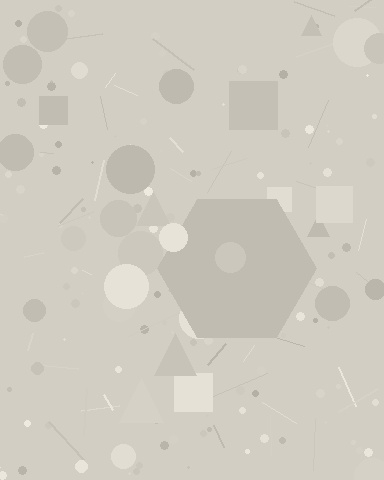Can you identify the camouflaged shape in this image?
The camouflaged shape is a hexagon.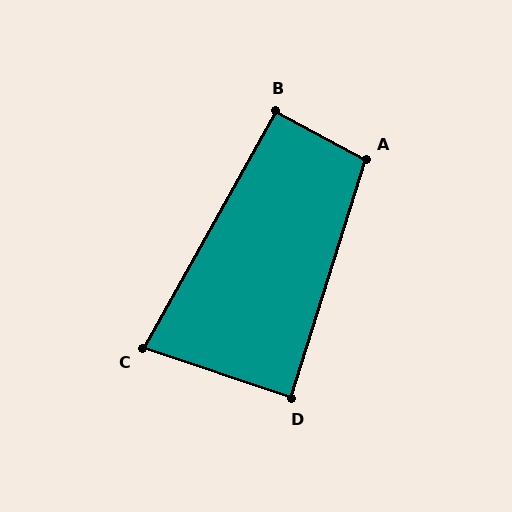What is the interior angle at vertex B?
Approximately 91 degrees (approximately right).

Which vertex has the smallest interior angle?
C, at approximately 79 degrees.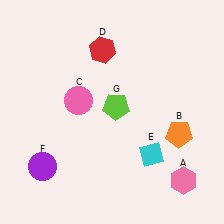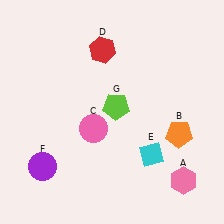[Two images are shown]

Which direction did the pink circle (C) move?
The pink circle (C) moved down.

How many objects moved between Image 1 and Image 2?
1 object moved between the two images.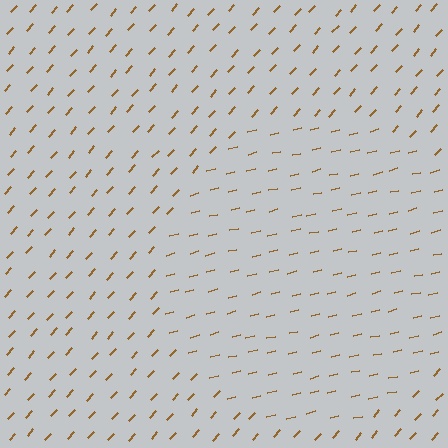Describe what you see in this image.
The image is filled with small brown line segments. A circle region in the image has lines oriented differently from the surrounding lines, creating a visible texture boundary.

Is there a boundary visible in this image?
Yes, there is a texture boundary formed by a change in line orientation.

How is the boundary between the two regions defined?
The boundary is defined purely by a change in line orientation (approximately 34 degrees difference). All lines are the same color and thickness.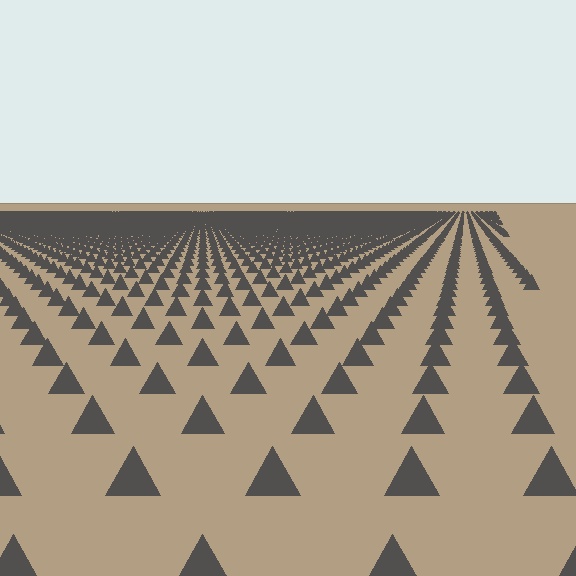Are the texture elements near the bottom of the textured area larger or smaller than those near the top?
Larger. Near the bottom, elements are closer to the viewer and appear at a bigger on-screen size.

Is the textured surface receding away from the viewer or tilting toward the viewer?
The surface is receding away from the viewer. Texture elements get smaller and denser toward the top.